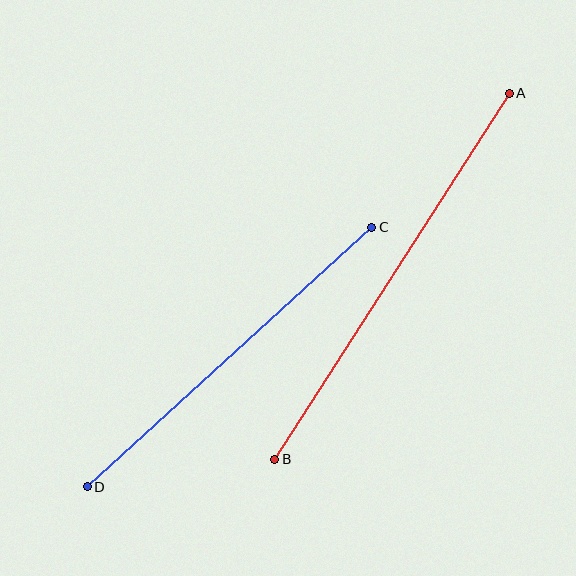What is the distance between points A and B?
The distance is approximately 435 pixels.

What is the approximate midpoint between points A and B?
The midpoint is at approximately (392, 276) pixels.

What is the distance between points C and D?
The distance is approximately 385 pixels.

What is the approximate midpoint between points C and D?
The midpoint is at approximately (230, 357) pixels.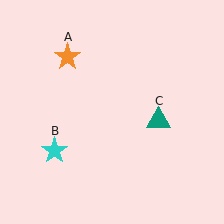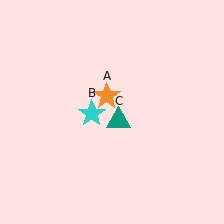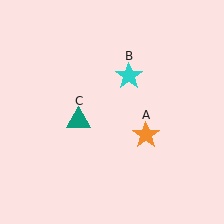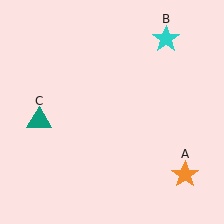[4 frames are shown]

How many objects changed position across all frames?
3 objects changed position: orange star (object A), cyan star (object B), teal triangle (object C).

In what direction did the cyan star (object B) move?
The cyan star (object B) moved up and to the right.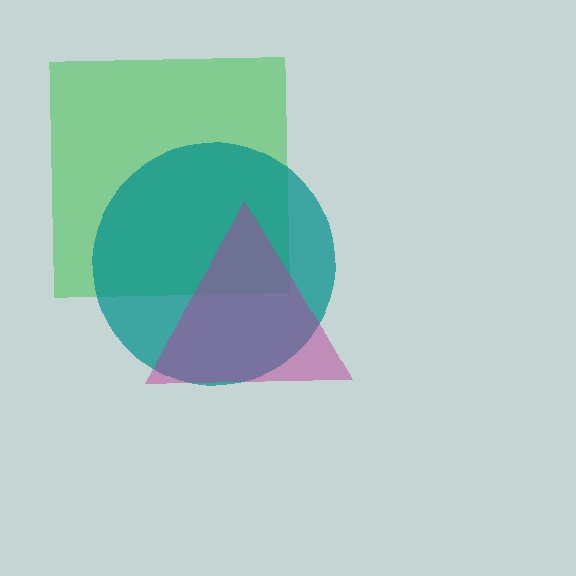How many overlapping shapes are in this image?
There are 3 overlapping shapes in the image.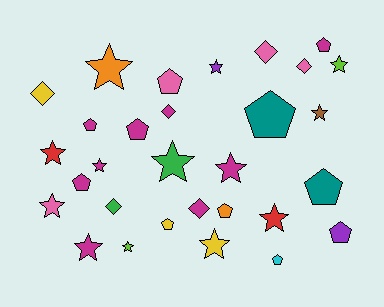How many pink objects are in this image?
There are 4 pink objects.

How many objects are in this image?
There are 30 objects.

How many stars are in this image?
There are 13 stars.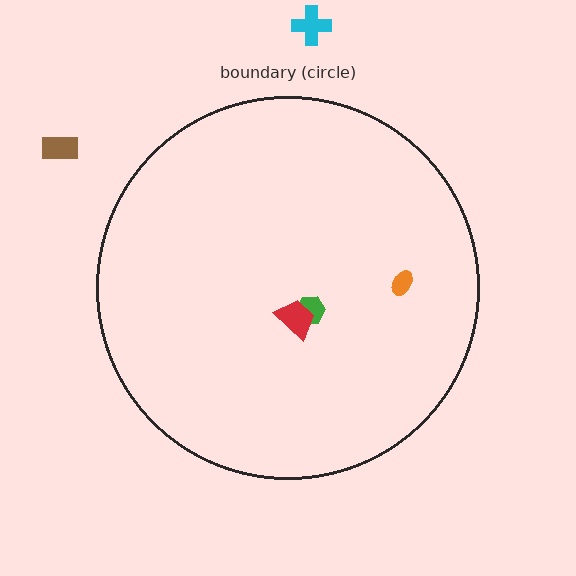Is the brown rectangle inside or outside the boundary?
Outside.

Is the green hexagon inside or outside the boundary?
Inside.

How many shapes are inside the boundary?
3 inside, 2 outside.